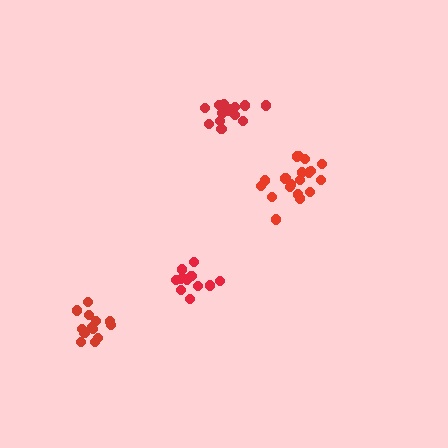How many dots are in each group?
Group 1: 19 dots, Group 2: 14 dots, Group 3: 13 dots, Group 4: 13 dots (59 total).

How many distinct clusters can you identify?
There are 4 distinct clusters.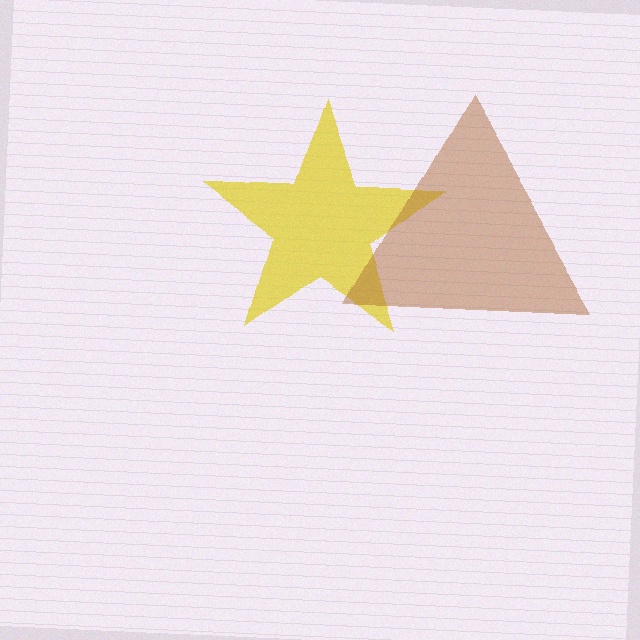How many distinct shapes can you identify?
There are 2 distinct shapes: a yellow star, a brown triangle.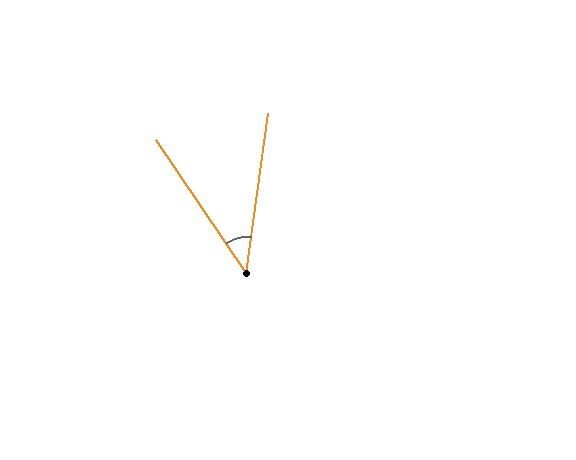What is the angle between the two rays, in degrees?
Approximately 42 degrees.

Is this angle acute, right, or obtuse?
It is acute.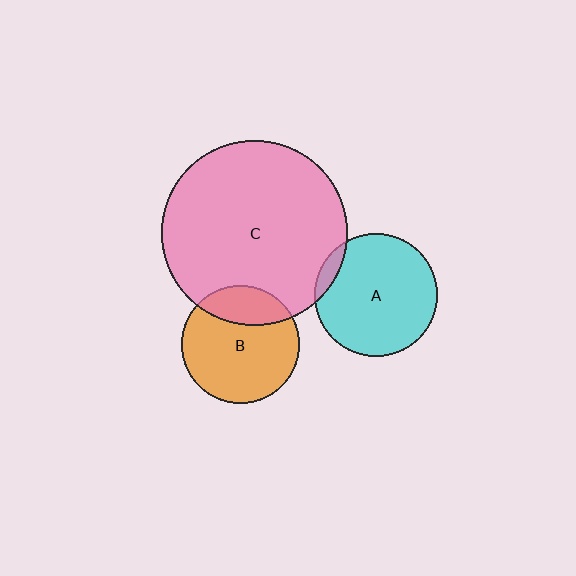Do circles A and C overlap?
Yes.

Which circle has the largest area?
Circle C (pink).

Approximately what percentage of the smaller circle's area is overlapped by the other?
Approximately 5%.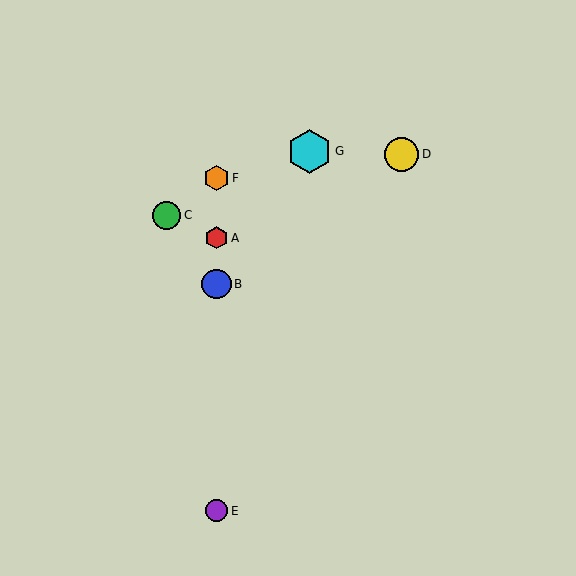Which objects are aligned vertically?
Objects A, B, E, F are aligned vertically.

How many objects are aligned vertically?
4 objects (A, B, E, F) are aligned vertically.